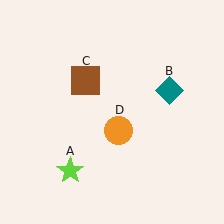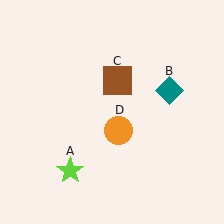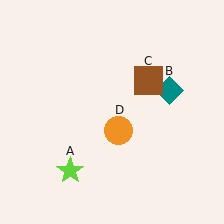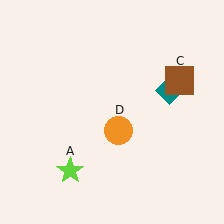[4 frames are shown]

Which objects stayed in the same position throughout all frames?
Lime star (object A) and teal diamond (object B) and orange circle (object D) remained stationary.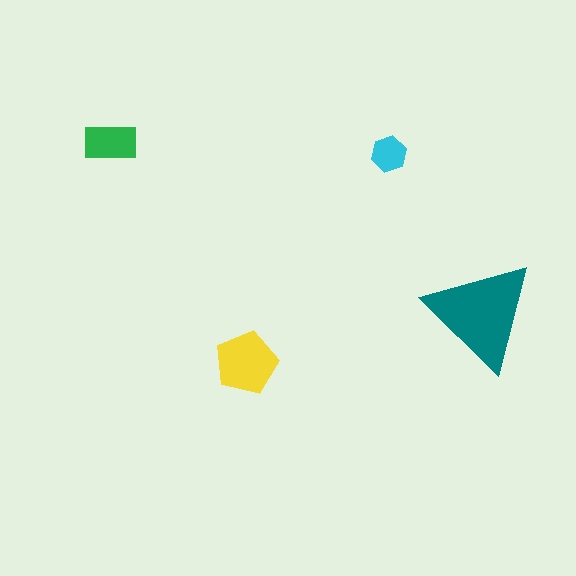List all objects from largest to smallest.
The teal triangle, the yellow pentagon, the green rectangle, the cyan hexagon.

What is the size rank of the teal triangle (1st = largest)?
1st.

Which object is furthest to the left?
The green rectangle is leftmost.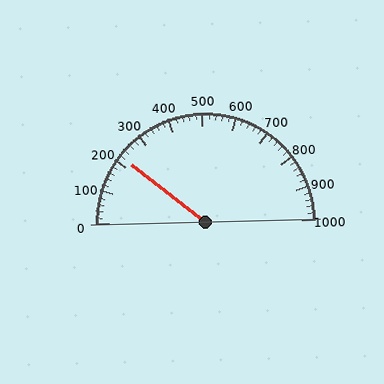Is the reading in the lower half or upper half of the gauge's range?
The reading is in the lower half of the range (0 to 1000).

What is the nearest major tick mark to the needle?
The nearest major tick mark is 200.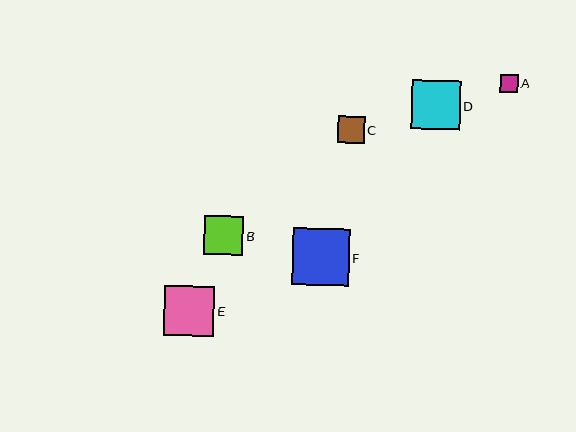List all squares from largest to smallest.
From largest to smallest: F, E, D, B, C, A.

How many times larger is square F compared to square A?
Square F is approximately 3.2 times the size of square A.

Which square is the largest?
Square F is the largest with a size of approximately 57 pixels.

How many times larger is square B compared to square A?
Square B is approximately 2.2 times the size of square A.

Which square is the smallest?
Square A is the smallest with a size of approximately 18 pixels.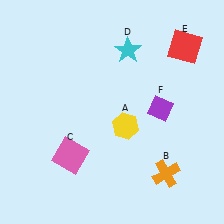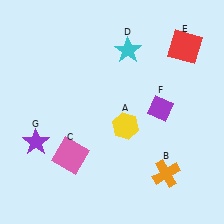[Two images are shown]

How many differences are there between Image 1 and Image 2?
There is 1 difference between the two images.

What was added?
A purple star (G) was added in Image 2.